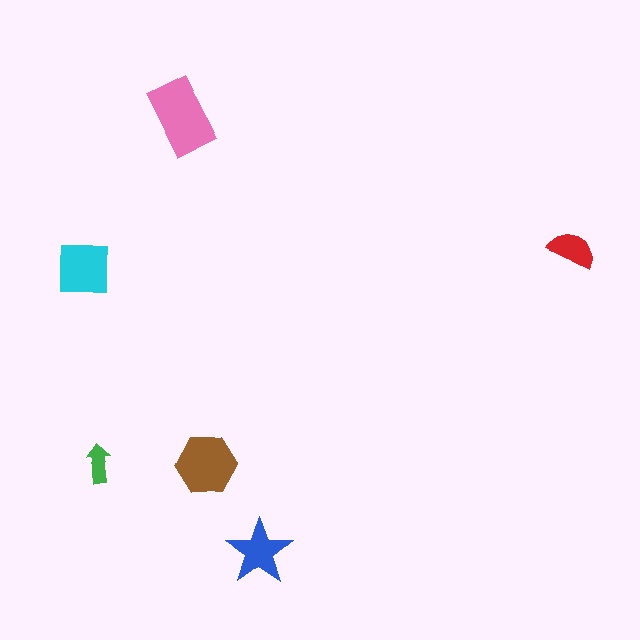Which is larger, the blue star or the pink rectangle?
The pink rectangle.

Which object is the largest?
The pink rectangle.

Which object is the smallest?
The green arrow.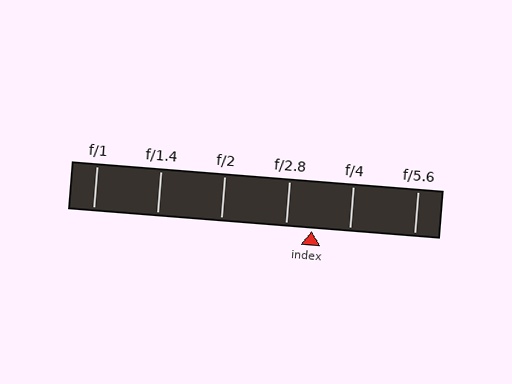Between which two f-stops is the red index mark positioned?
The index mark is between f/2.8 and f/4.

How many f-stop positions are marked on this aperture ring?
There are 6 f-stop positions marked.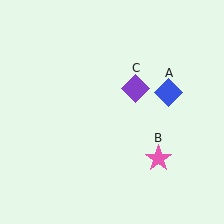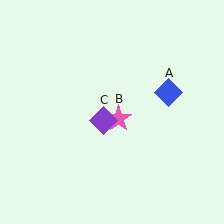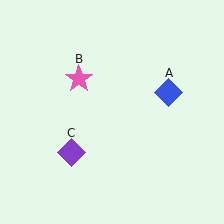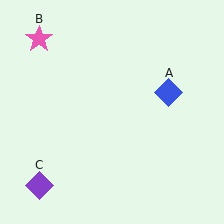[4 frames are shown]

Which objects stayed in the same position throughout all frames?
Blue diamond (object A) remained stationary.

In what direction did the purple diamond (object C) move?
The purple diamond (object C) moved down and to the left.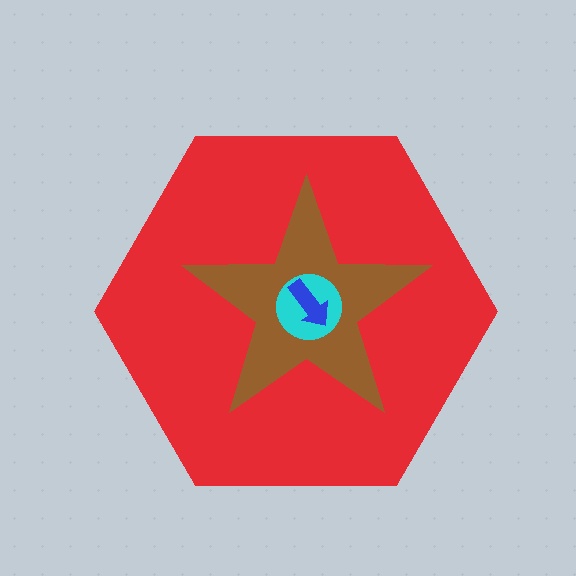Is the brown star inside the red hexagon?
Yes.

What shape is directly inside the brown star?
The cyan circle.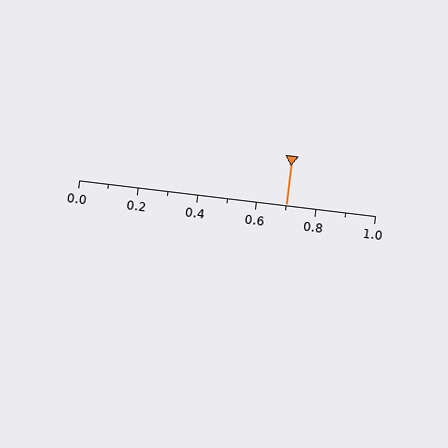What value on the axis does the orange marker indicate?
The marker indicates approximately 0.7.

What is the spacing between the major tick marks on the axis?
The major ticks are spaced 0.2 apart.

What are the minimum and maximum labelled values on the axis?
The axis runs from 0.0 to 1.0.